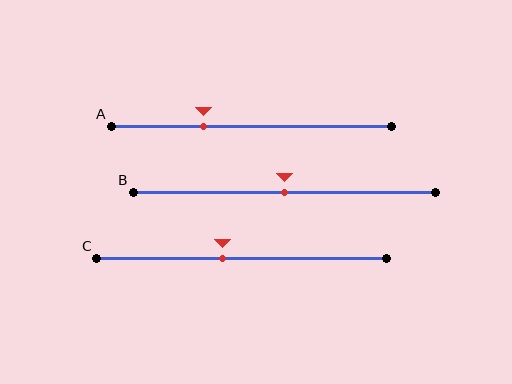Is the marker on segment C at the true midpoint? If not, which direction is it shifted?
No, the marker on segment C is shifted to the left by about 7% of the segment length.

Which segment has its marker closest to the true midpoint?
Segment B has its marker closest to the true midpoint.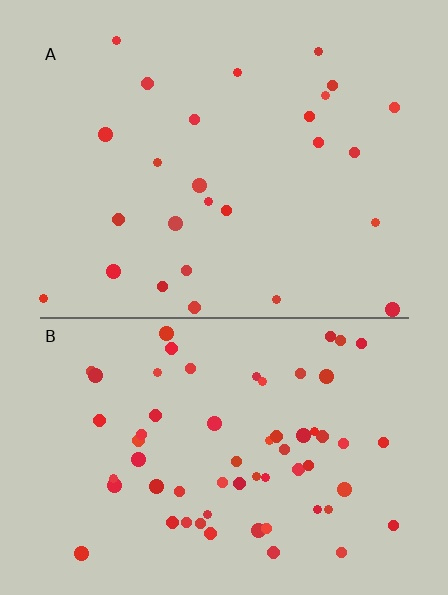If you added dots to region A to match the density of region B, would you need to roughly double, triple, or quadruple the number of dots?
Approximately double.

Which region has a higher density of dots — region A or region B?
B (the bottom).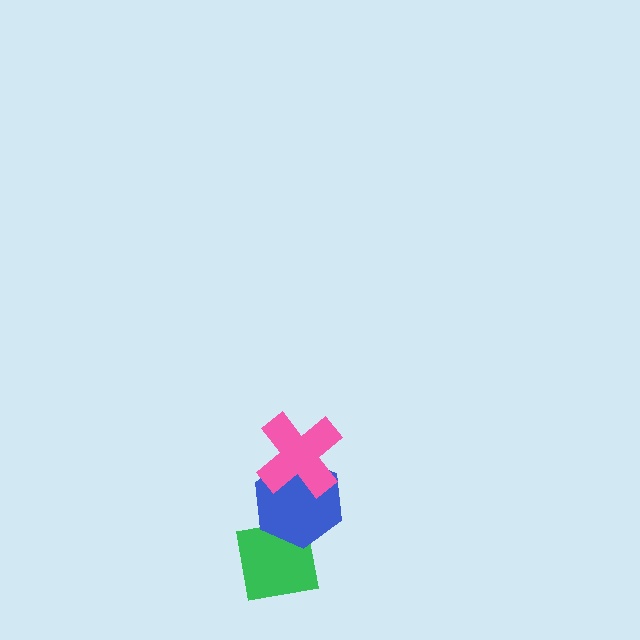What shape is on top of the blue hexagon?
The pink cross is on top of the blue hexagon.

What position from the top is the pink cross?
The pink cross is 1st from the top.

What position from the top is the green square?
The green square is 3rd from the top.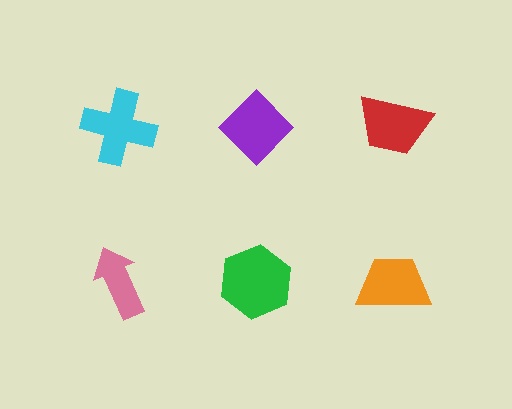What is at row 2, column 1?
A pink arrow.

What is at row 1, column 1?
A cyan cross.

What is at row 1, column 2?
A purple diamond.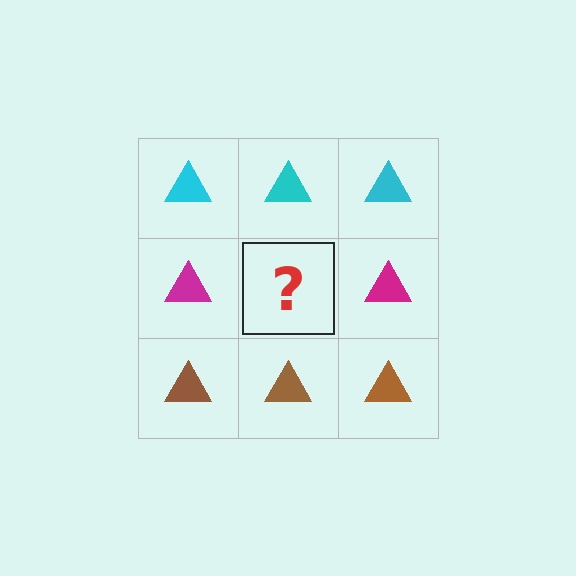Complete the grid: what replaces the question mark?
The question mark should be replaced with a magenta triangle.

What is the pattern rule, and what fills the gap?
The rule is that each row has a consistent color. The gap should be filled with a magenta triangle.